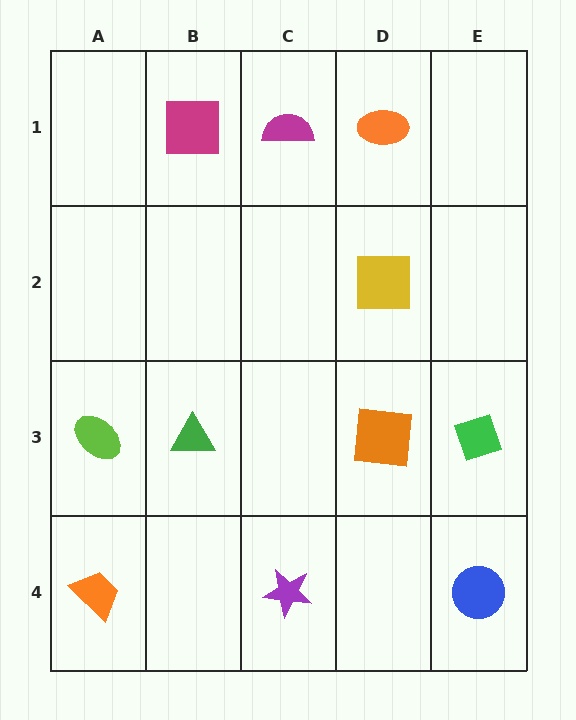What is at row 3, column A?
A lime ellipse.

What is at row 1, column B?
A magenta square.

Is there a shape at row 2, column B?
No, that cell is empty.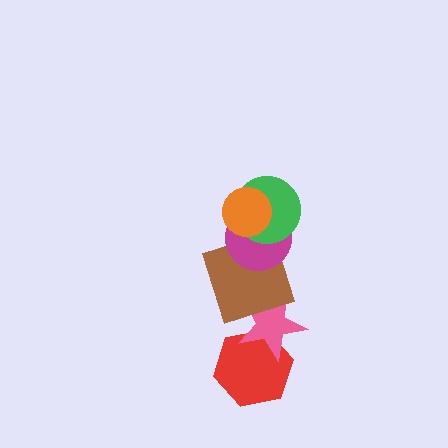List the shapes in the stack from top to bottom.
From top to bottom: the orange circle, the green circle, the magenta circle, the brown square, the pink star, the red hexagon.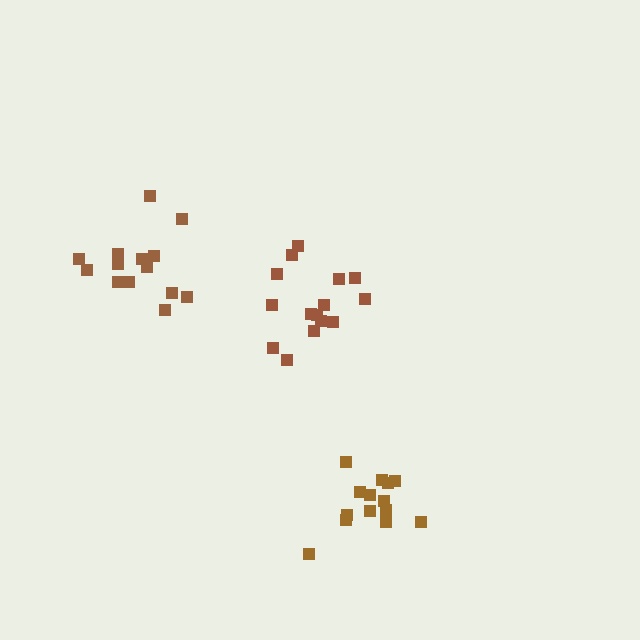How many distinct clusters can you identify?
There are 3 distinct clusters.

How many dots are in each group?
Group 1: 15 dots, Group 2: 14 dots, Group 3: 15 dots (44 total).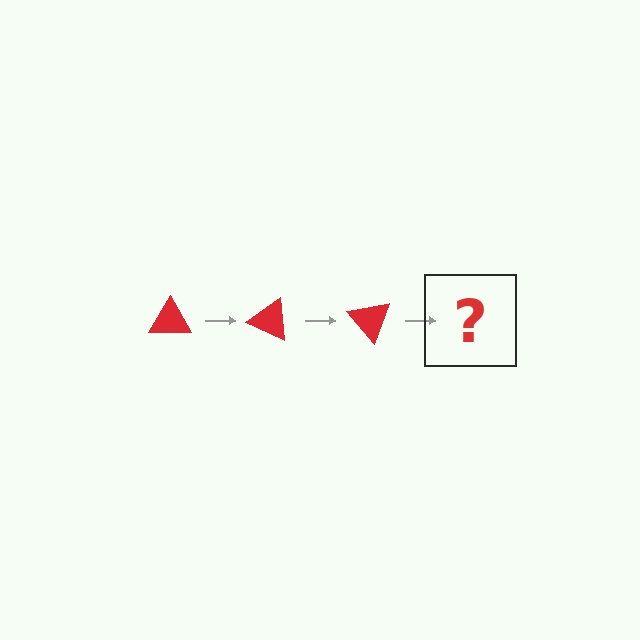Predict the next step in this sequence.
The next step is a red triangle rotated 75 degrees.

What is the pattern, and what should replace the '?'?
The pattern is that the triangle rotates 25 degrees each step. The '?' should be a red triangle rotated 75 degrees.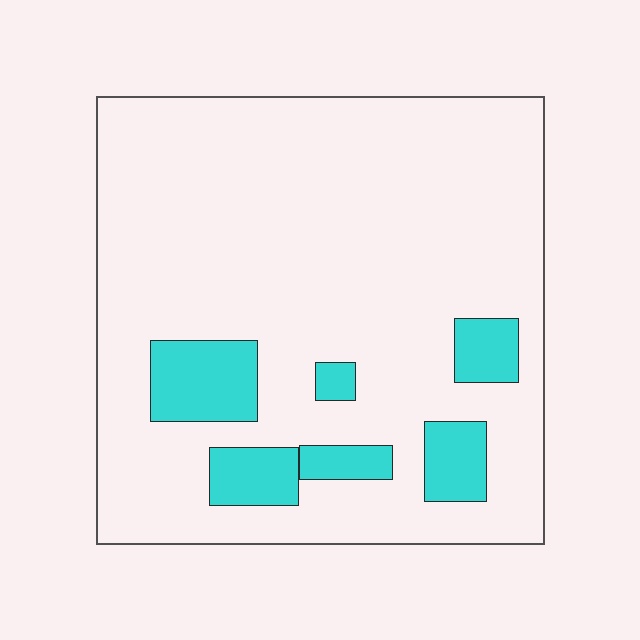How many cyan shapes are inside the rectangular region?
6.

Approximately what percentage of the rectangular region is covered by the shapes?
Approximately 15%.